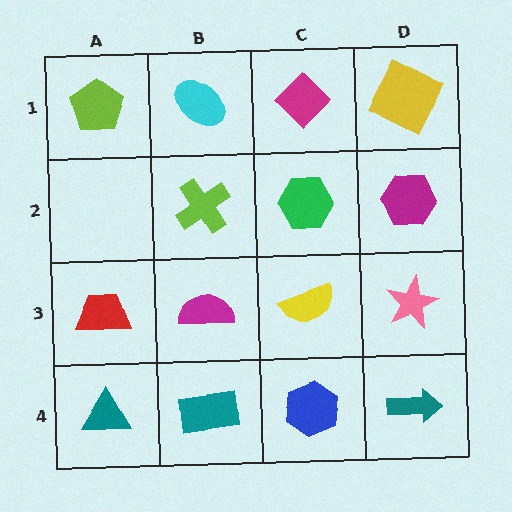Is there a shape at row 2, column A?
No, that cell is empty.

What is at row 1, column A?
A lime pentagon.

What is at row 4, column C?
A blue hexagon.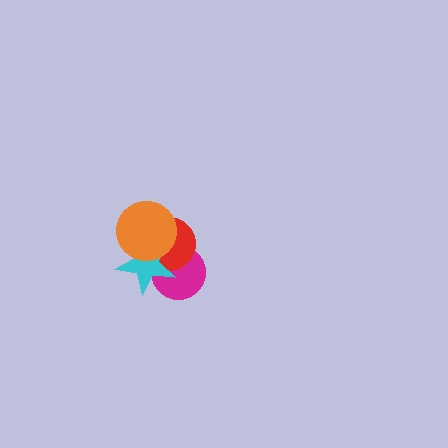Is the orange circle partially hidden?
No, no other shape covers it.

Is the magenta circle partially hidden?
Yes, it is partially covered by another shape.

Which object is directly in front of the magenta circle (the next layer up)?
The red circle is directly in front of the magenta circle.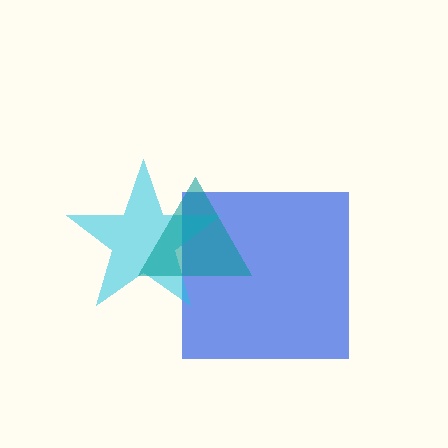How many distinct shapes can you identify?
There are 3 distinct shapes: a blue square, a cyan star, a teal triangle.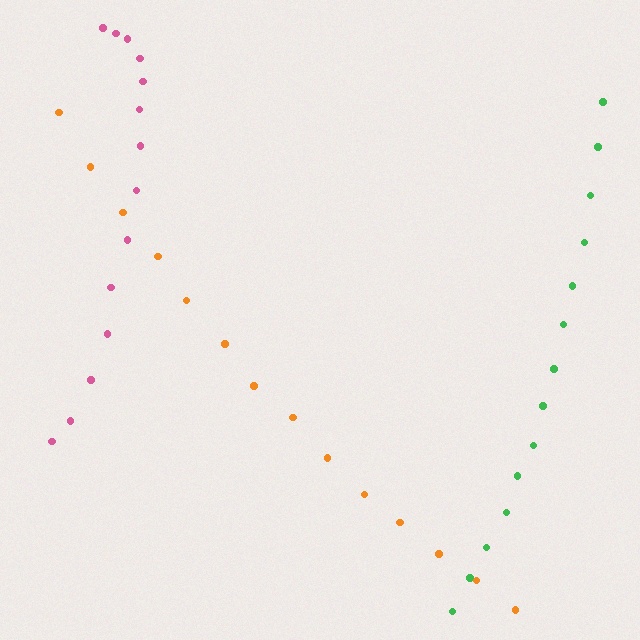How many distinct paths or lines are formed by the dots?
There are 3 distinct paths.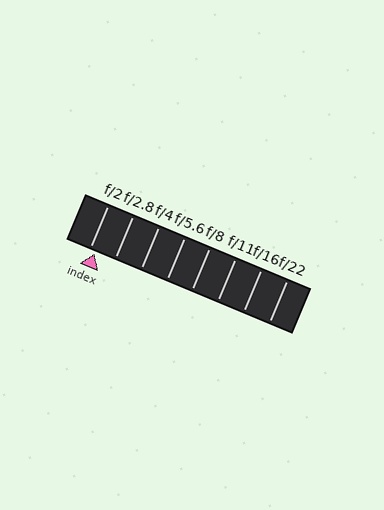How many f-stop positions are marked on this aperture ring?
There are 8 f-stop positions marked.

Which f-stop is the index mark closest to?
The index mark is closest to f/2.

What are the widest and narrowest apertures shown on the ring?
The widest aperture shown is f/2 and the narrowest is f/22.